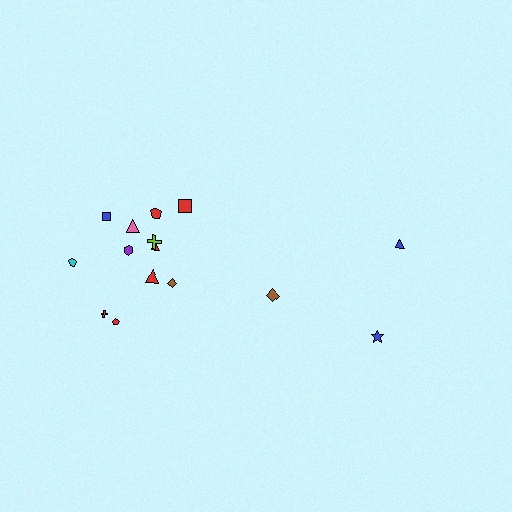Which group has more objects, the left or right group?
The left group.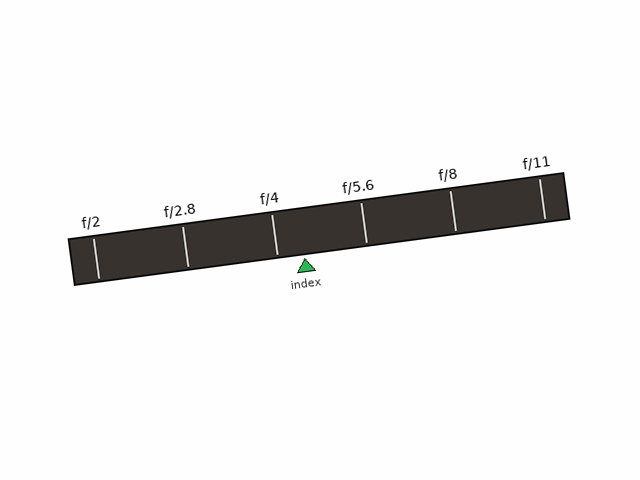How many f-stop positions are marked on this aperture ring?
There are 6 f-stop positions marked.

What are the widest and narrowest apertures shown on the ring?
The widest aperture shown is f/2 and the narrowest is f/11.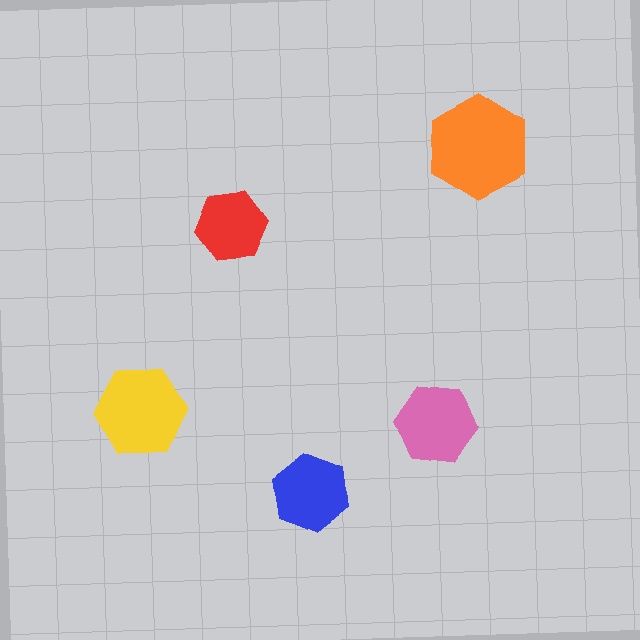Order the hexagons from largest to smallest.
the orange one, the yellow one, the pink one, the blue one, the red one.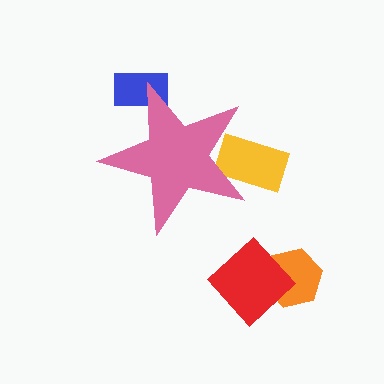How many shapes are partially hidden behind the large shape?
2 shapes are partially hidden.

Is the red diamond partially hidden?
No, the red diamond is fully visible.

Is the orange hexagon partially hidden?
No, the orange hexagon is fully visible.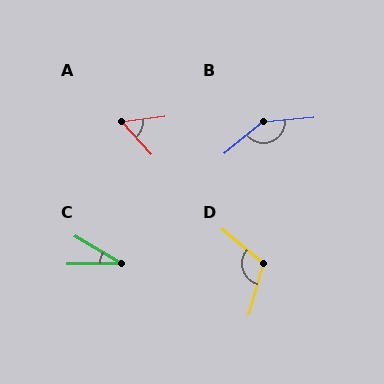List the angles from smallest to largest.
C (32°), A (55°), D (113°), B (146°).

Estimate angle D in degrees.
Approximately 113 degrees.